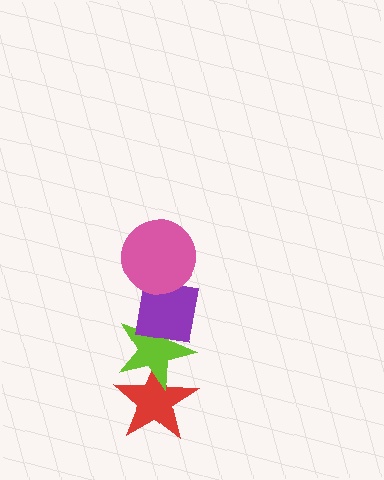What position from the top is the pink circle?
The pink circle is 1st from the top.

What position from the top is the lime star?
The lime star is 3rd from the top.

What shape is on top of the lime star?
The purple square is on top of the lime star.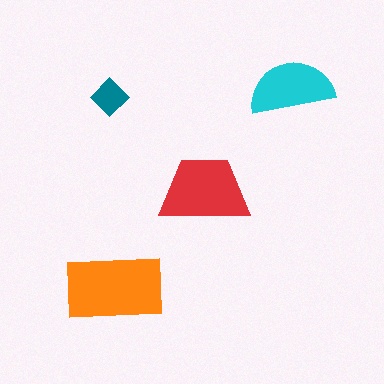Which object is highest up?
The cyan semicircle is topmost.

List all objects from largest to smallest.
The orange rectangle, the red trapezoid, the cyan semicircle, the teal diamond.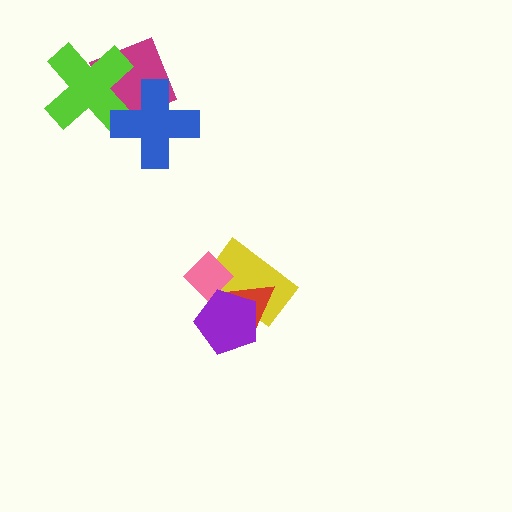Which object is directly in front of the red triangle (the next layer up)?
The pink diamond is directly in front of the red triangle.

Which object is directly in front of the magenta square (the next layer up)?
The lime cross is directly in front of the magenta square.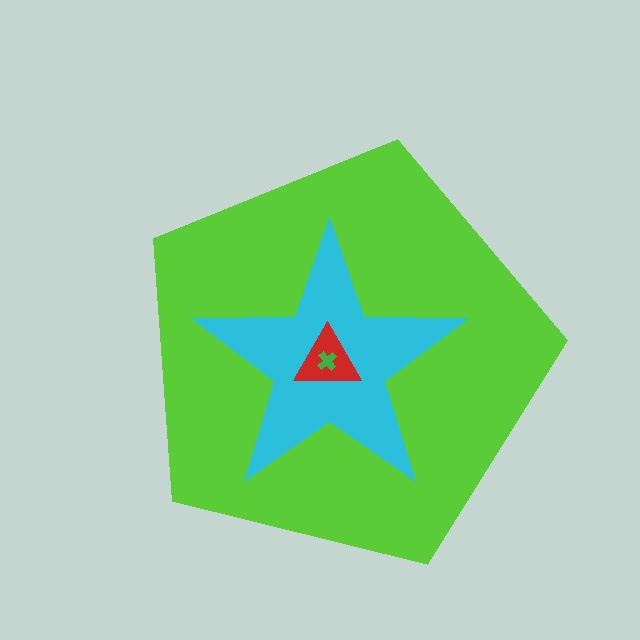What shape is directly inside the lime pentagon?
The cyan star.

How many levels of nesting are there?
4.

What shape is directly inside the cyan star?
The red triangle.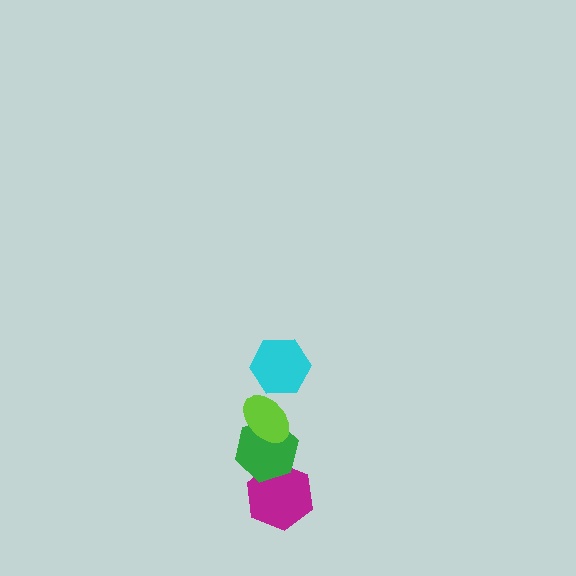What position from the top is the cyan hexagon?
The cyan hexagon is 1st from the top.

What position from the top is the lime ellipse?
The lime ellipse is 2nd from the top.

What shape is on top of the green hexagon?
The lime ellipse is on top of the green hexagon.